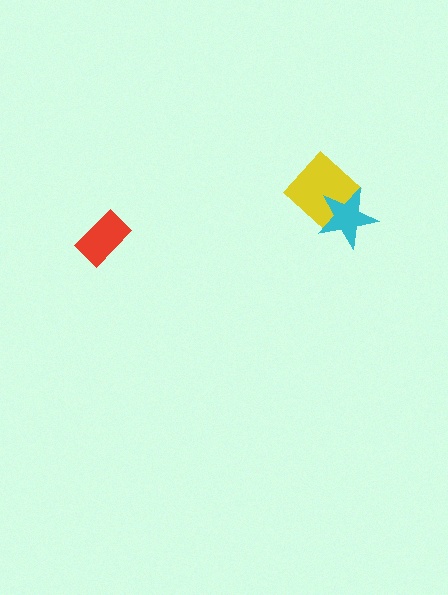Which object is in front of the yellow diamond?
The cyan star is in front of the yellow diamond.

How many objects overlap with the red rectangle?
0 objects overlap with the red rectangle.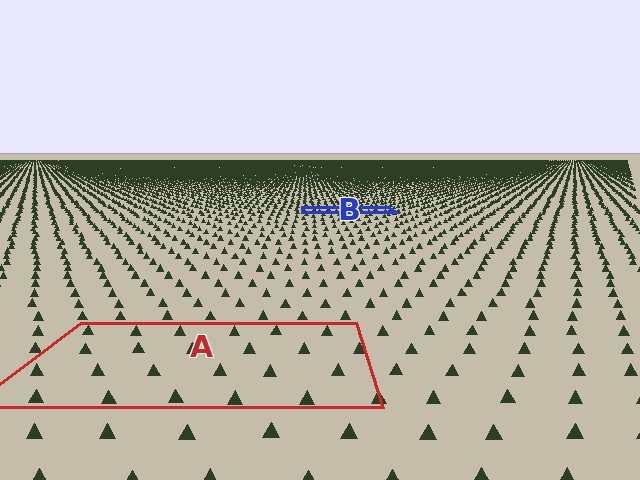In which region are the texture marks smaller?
The texture marks are smaller in region B, because it is farther away.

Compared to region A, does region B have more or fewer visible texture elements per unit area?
Region B has more texture elements per unit area — they are packed more densely because it is farther away.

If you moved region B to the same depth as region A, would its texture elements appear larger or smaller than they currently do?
They would appear larger. At a closer depth, the same texture elements are projected at a bigger on-screen size.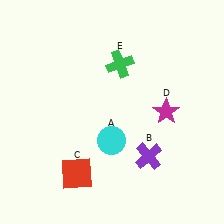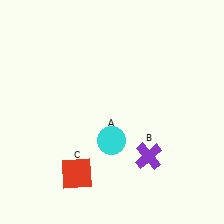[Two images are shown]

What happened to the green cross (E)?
The green cross (E) was removed in Image 2. It was in the top-right area of Image 1.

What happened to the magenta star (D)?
The magenta star (D) was removed in Image 2. It was in the top-right area of Image 1.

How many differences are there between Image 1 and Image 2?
There are 2 differences between the two images.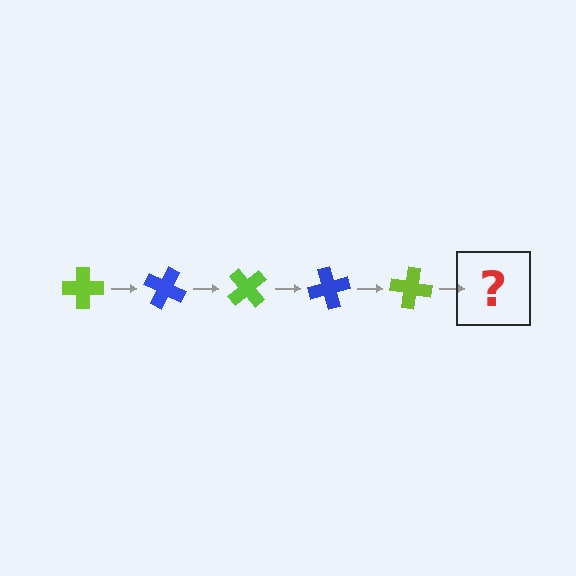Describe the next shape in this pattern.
It should be a blue cross, rotated 125 degrees from the start.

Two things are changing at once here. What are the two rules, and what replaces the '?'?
The two rules are that it rotates 25 degrees each step and the color cycles through lime and blue. The '?' should be a blue cross, rotated 125 degrees from the start.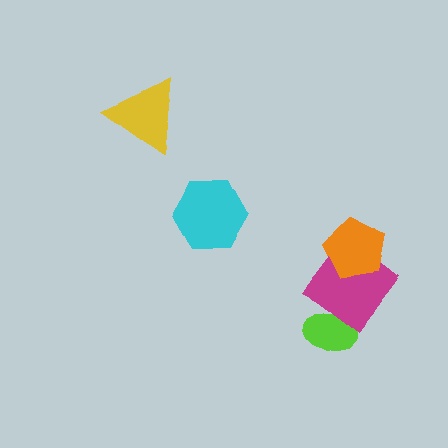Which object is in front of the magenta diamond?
The orange pentagon is in front of the magenta diamond.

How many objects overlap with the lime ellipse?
1 object overlaps with the lime ellipse.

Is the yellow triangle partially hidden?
No, no other shape covers it.